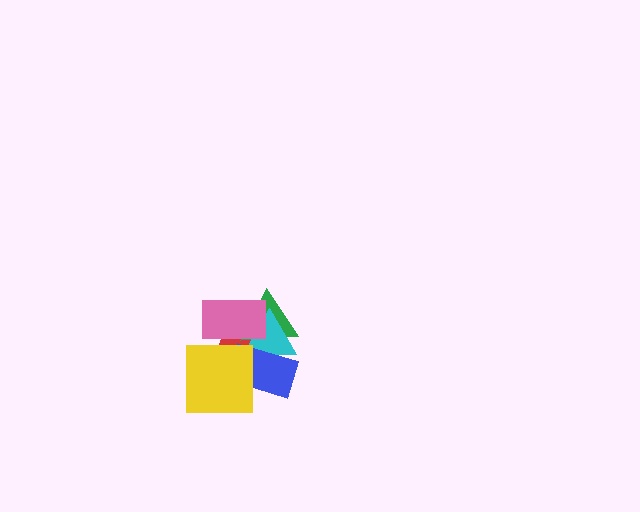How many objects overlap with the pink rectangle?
3 objects overlap with the pink rectangle.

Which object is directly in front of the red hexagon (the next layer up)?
The green triangle is directly in front of the red hexagon.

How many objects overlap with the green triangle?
4 objects overlap with the green triangle.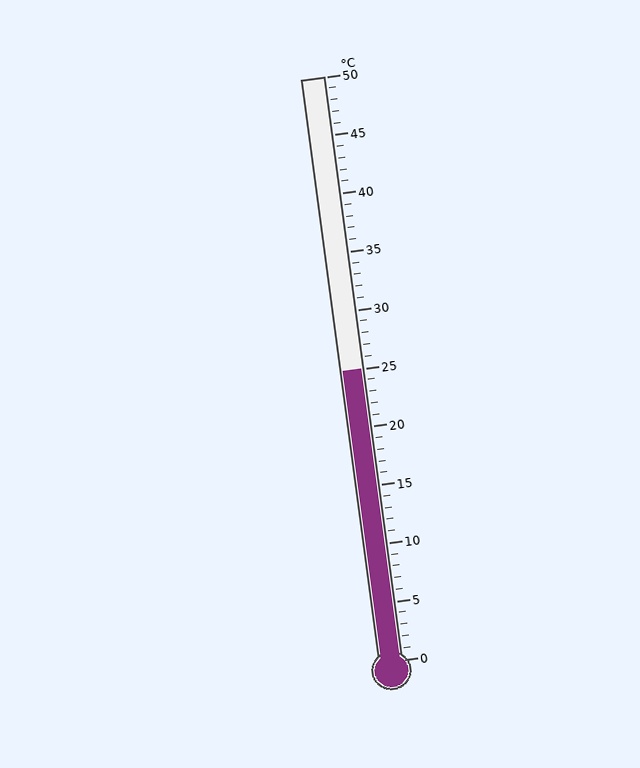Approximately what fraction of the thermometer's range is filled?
The thermometer is filled to approximately 50% of its range.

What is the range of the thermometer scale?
The thermometer scale ranges from 0°C to 50°C.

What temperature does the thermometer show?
The thermometer shows approximately 25°C.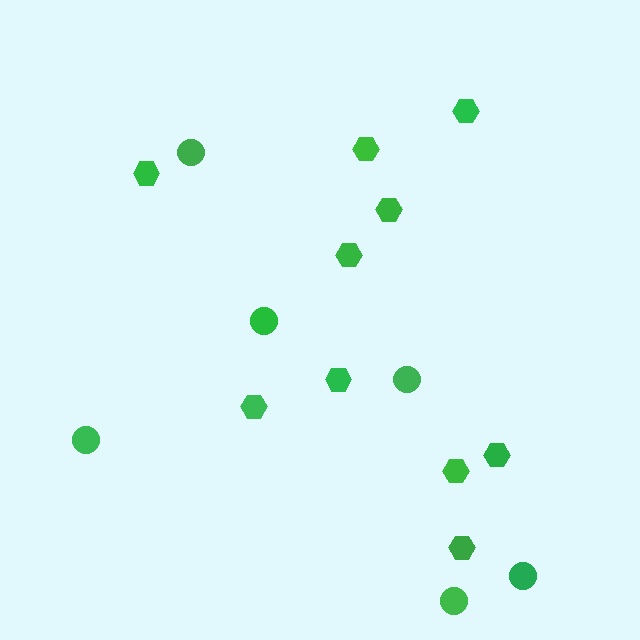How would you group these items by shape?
There are 2 groups: one group of circles (6) and one group of hexagons (10).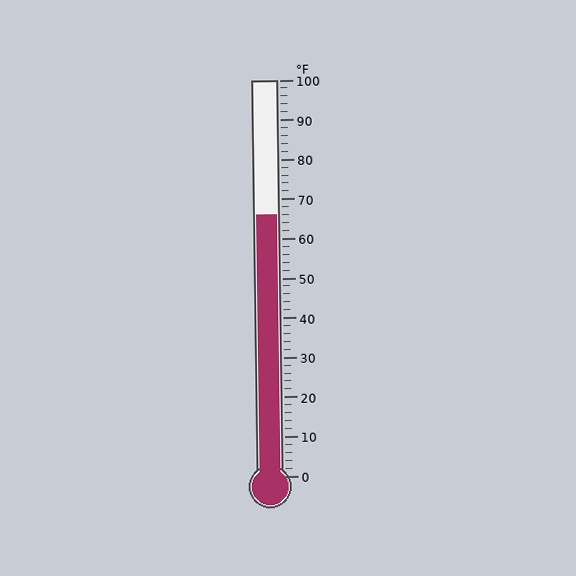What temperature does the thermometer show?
The thermometer shows approximately 66°F.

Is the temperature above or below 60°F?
The temperature is above 60°F.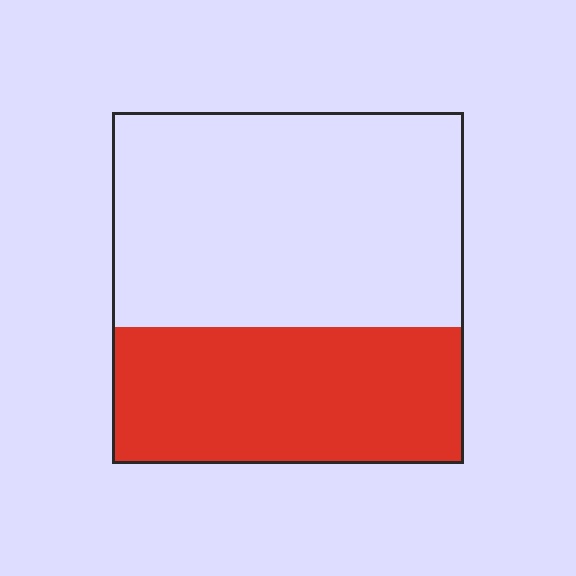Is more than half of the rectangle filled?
No.